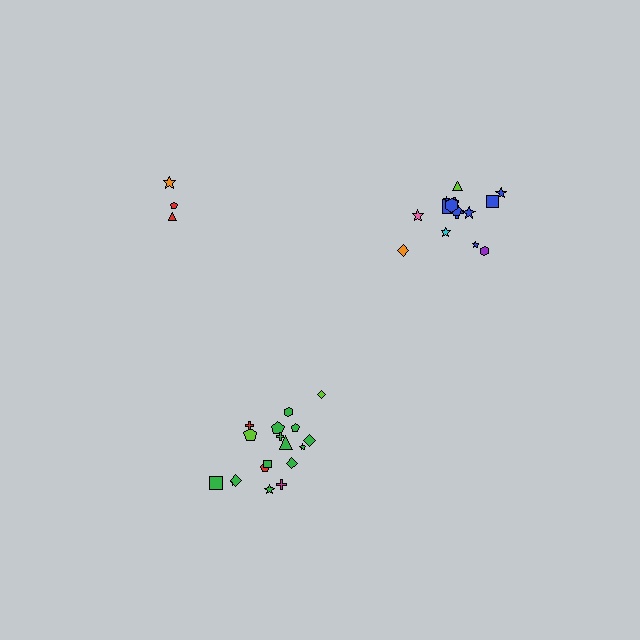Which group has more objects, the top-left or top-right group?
The top-right group.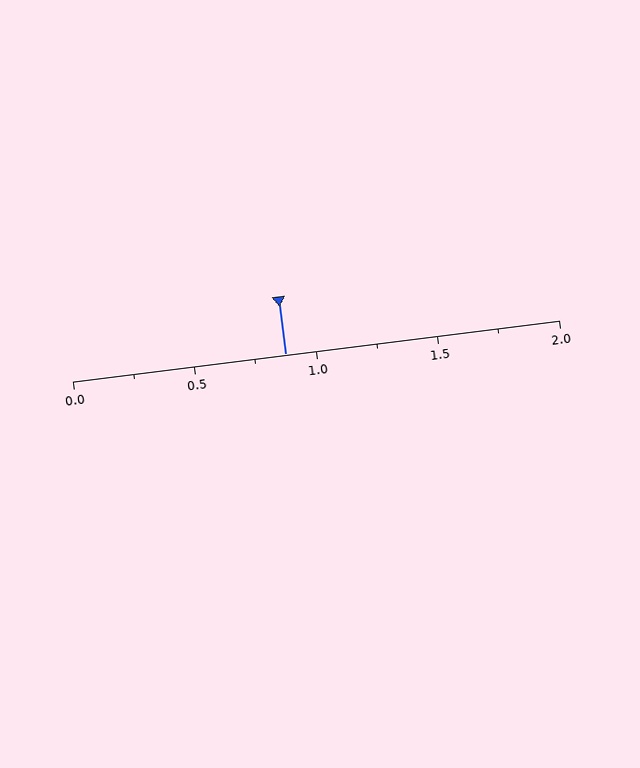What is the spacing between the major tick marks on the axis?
The major ticks are spaced 0.5 apart.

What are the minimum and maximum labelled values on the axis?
The axis runs from 0.0 to 2.0.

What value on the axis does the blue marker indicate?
The marker indicates approximately 0.88.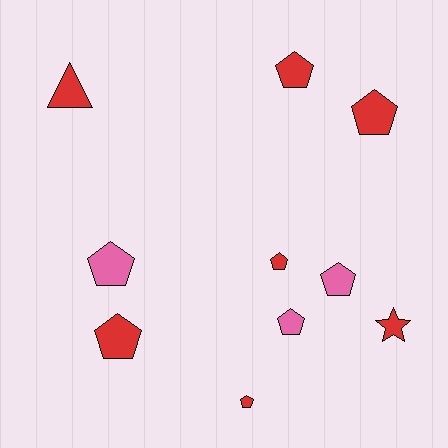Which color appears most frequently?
Red, with 7 objects.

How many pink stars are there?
There are no pink stars.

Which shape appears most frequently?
Pentagon, with 8 objects.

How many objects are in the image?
There are 10 objects.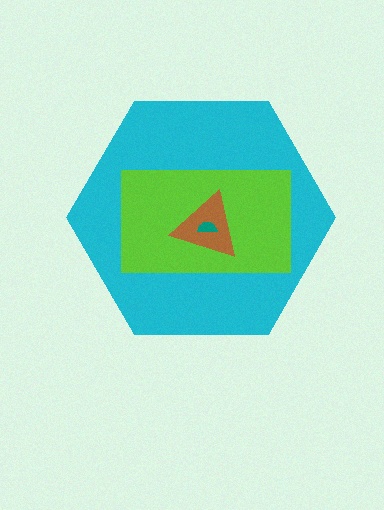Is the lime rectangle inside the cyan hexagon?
Yes.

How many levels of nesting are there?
4.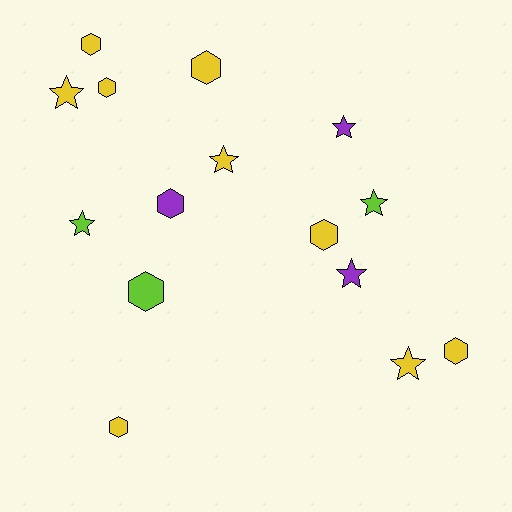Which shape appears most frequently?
Hexagon, with 8 objects.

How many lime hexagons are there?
There is 1 lime hexagon.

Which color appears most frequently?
Yellow, with 9 objects.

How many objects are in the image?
There are 15 objects.